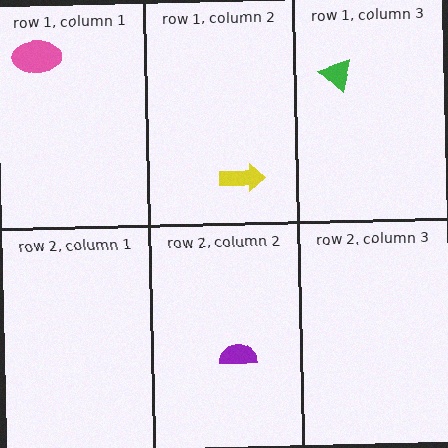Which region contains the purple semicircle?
The row 2, column 2 region.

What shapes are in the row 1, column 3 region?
The green triangle.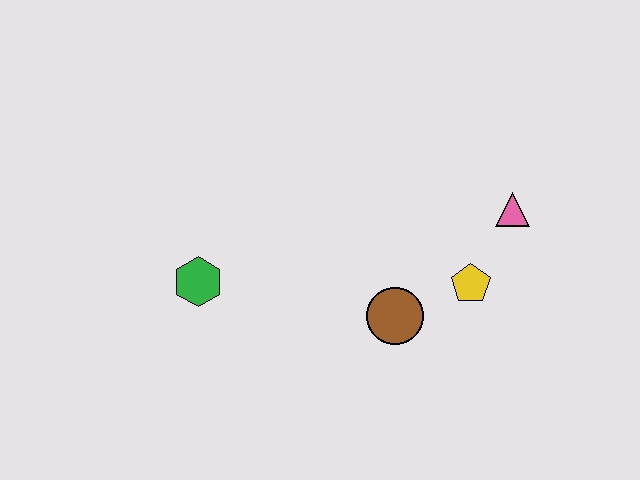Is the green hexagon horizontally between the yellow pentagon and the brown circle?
No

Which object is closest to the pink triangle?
The yellow pentagon is closest to the pink triangle.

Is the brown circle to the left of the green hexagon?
No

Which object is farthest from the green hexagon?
The pink triangle is farthest from the green hexagon.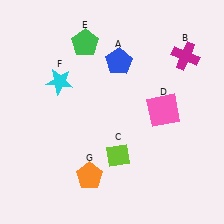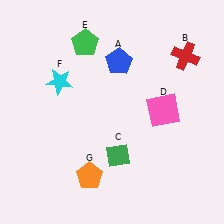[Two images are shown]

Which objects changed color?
B changed from magenta to red. C changed from lime to green.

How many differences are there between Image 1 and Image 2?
There are 2 differences between the two images.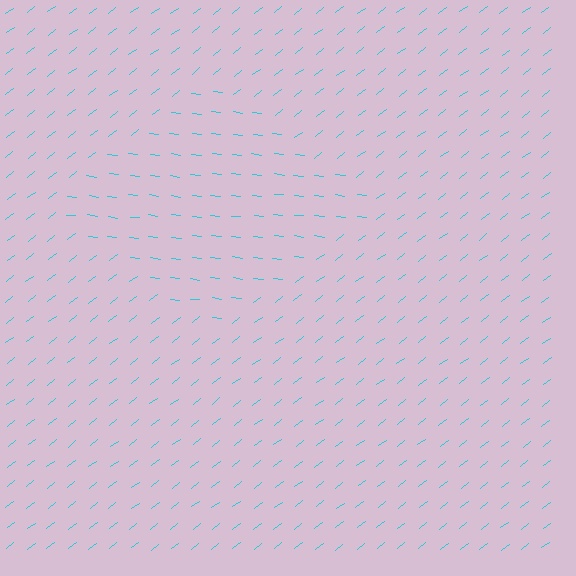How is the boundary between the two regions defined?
The boundary is defined purely by a change in line orientation (approximately 45 degrees difference). All lines are the same color and thickness.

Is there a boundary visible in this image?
Yes, there is a texture boundary formed by a change in line orientation.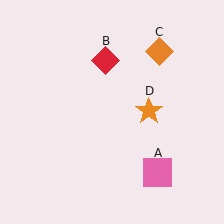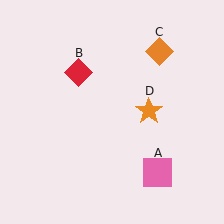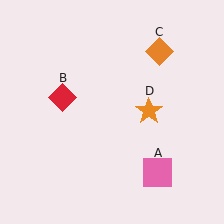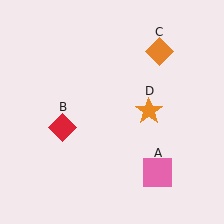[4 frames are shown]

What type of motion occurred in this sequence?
The red diamond (object B) rotated counterclockwise around the center of the scene.